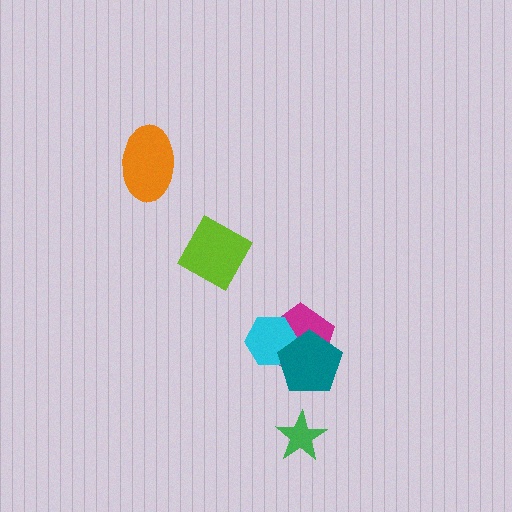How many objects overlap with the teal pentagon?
2 objects overlap with the teal pentagon.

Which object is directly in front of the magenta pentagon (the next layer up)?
The cyan hexagon is directly in front of the magenta pentagon.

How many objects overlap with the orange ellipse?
0 objects overlap with the orange ellipse.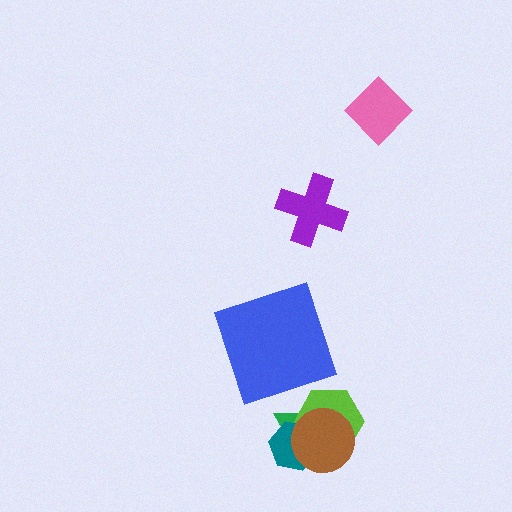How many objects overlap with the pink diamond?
0 objects overlap with the pink diamond.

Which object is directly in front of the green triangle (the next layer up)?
The lime hexagon is directly in front of the green triangle.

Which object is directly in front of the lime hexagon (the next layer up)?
The teal hexagon is directly in front of the lime hexagon.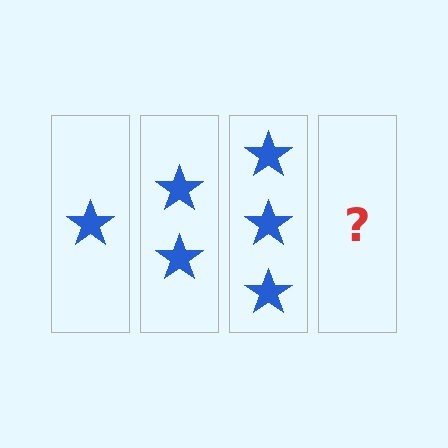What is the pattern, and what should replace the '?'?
The pattern is that each step adds one more star. The '?' should be 4 stars.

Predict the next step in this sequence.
The next step is 4 stars.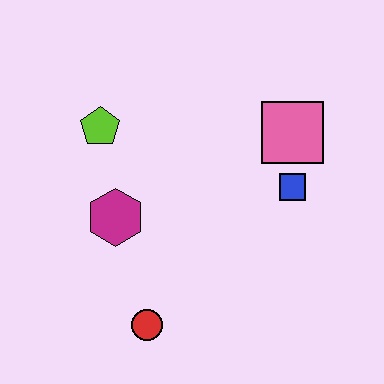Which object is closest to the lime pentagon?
The magenta hexagon is closest to the lime pentagon.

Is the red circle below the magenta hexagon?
Yes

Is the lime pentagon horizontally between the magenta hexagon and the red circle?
No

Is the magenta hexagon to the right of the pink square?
No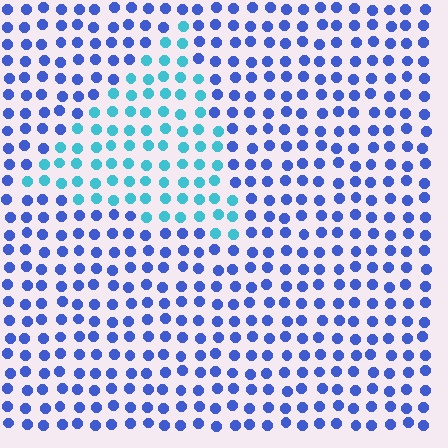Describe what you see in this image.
The image is filled with small blue elements in a uniform arrangement. A triangle-shaped region is visible where the elements are tinted to a slightly different hue, forming a subtle color boundary.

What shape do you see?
I see a triangle.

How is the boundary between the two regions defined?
The boundary is defined purely by a slight shift in hue (about 43 degrees). Spacing, size, and orientation are identical on both sides.